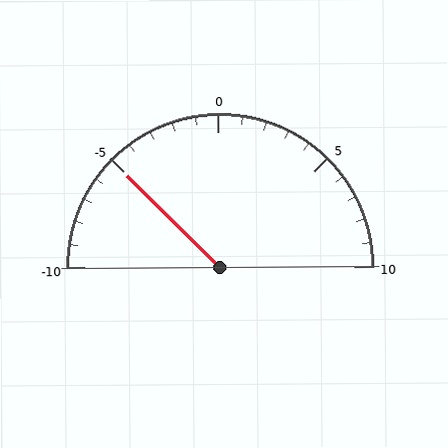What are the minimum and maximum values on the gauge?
The gauge ranges from -10 to 10.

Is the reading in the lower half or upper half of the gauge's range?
The reading is in the lower half of the range (-10 to 10).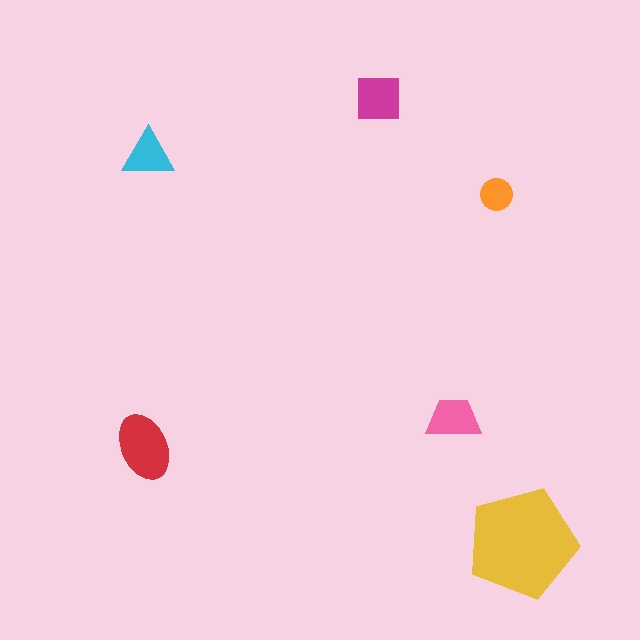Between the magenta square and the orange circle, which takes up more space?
The magenta square.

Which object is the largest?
The yellow pentagon.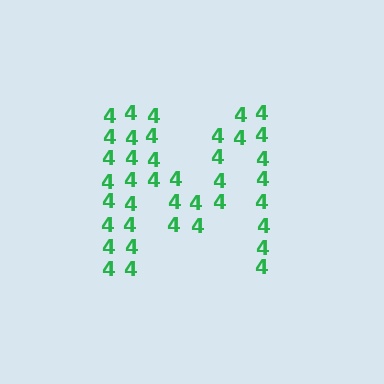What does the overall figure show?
The overall figure shows the letter M.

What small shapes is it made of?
It is made of small digit 4's.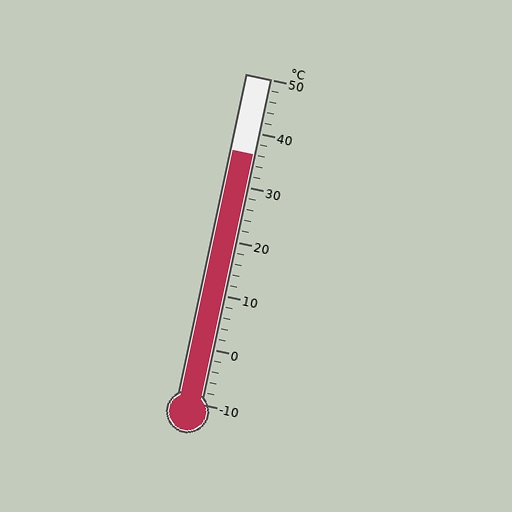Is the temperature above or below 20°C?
The temperature is above 20°C.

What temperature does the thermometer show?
The thermometer shows approximately 36°C.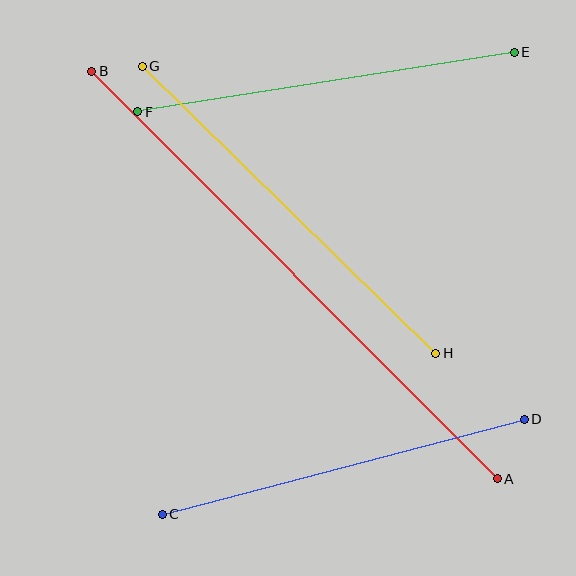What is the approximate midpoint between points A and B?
The midpoint is at approximately (294, 275) pixels.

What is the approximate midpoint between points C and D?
The midpoint is at approximately (343, 467) pixels.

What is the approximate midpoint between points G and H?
The midpoint is at approximately (289, 210) pixels.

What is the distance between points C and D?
The distance is approximately 374 pixels.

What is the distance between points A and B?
The distance is approximately 575 pixels.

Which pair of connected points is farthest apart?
Points A and B are farthest apart.